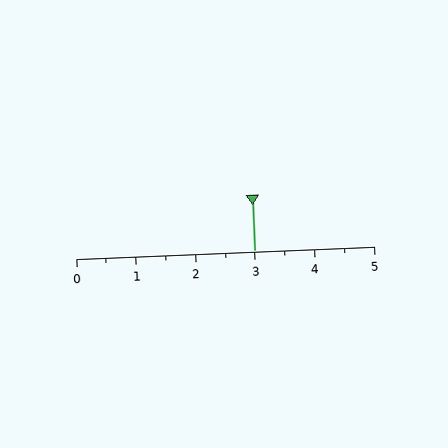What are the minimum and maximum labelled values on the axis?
The axis runs from 0 to 5.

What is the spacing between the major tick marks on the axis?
The major ticks are spaced 1 apart.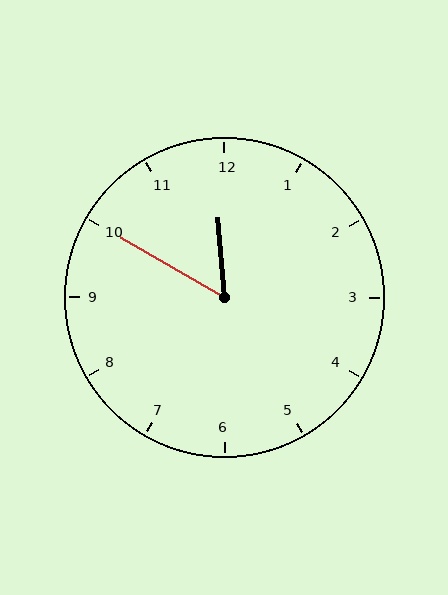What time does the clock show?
11:50.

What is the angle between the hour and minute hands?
Approximately 55 degrees.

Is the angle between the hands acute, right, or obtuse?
It is acute.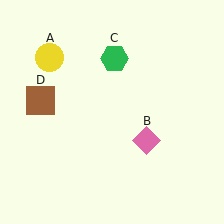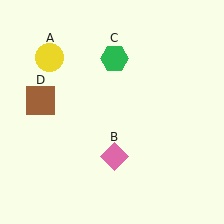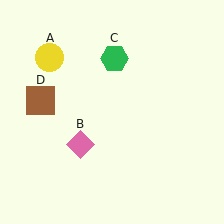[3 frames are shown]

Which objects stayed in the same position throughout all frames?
Yellow circle (object A) and green hexagon (object C) and brown square (object D) remained stationary.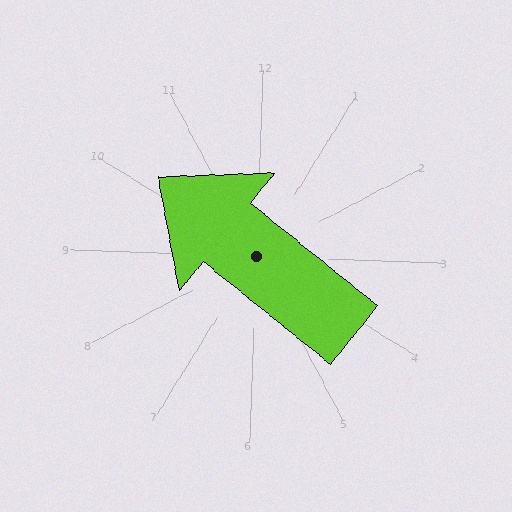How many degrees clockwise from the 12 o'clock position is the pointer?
Approximately 307 degrees.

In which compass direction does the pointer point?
Northwest.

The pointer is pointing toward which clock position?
Roughly 10 o'clock.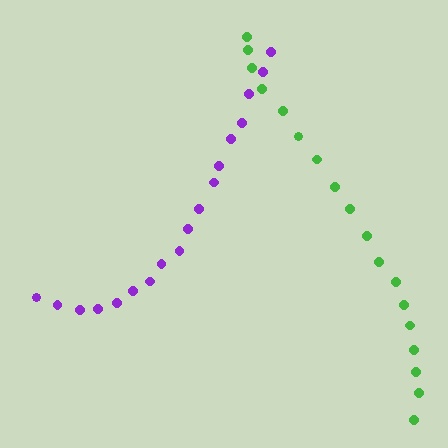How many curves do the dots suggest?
There are 2 distinct paths.